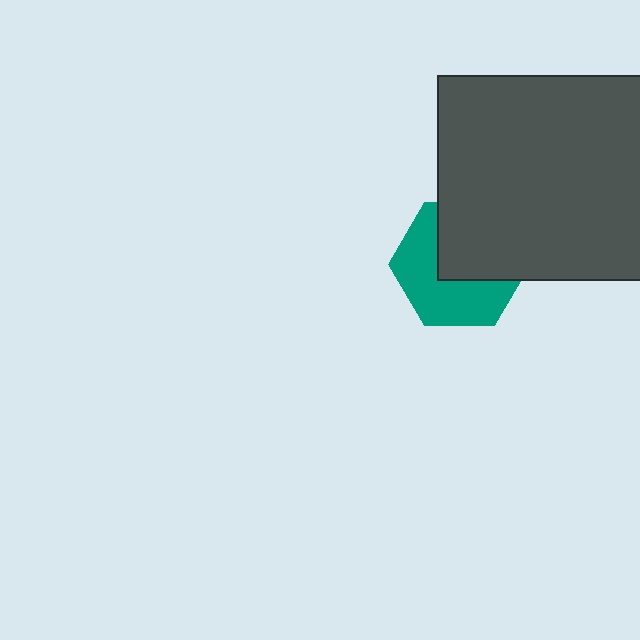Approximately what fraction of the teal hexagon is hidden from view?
Roughly 47% of the teal hexagon is hidden behind the dark gray square.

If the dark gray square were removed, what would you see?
You would see the complete teal hexagon.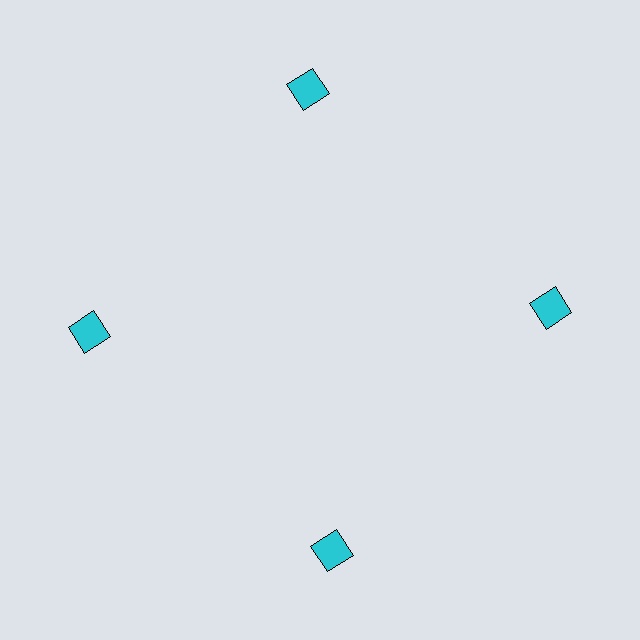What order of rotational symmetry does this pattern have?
This pattern has 4-fold rotational symmetry.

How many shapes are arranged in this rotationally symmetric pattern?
There are 4 shapes, arranged in 4 groups of 1.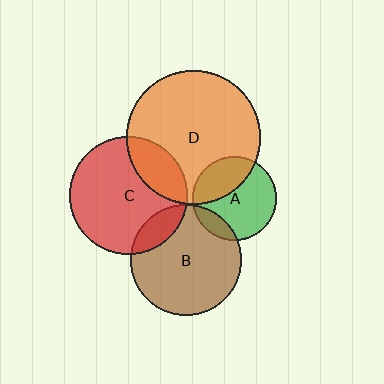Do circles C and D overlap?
Yes.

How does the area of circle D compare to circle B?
Approximately 1.5 times.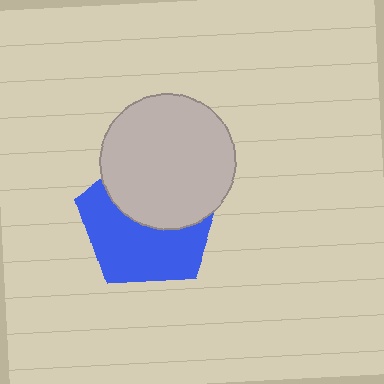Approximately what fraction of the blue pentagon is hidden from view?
Roughly 46% of the blue pentagon is hidden behind the light gray circle.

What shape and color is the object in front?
The object in front is a light gray circle.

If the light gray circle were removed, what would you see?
You would see the complete blue pentagon.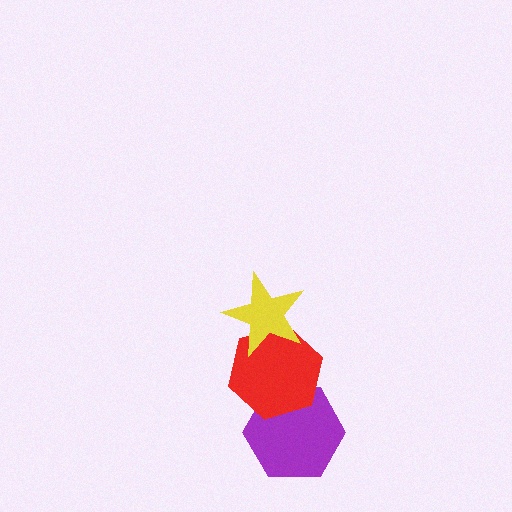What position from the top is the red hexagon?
The red hexagon is 2nd from the top.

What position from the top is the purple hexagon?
The purple hexagon is 3rd from the top.